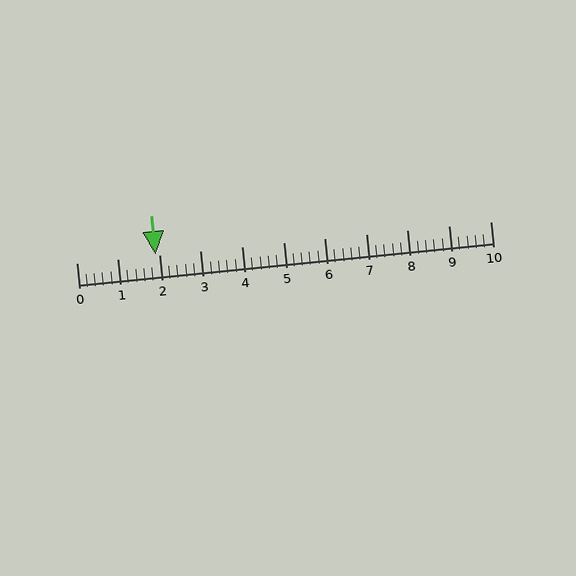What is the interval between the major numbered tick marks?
The major tick marks are spaced 1 units apart.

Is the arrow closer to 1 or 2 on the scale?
The arrow is closer to 2.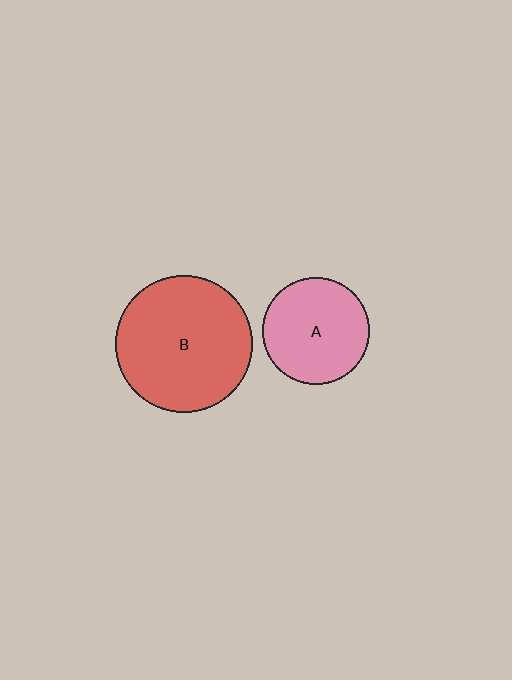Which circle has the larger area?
Circle B (red).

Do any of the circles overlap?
No, none of the circles overlap.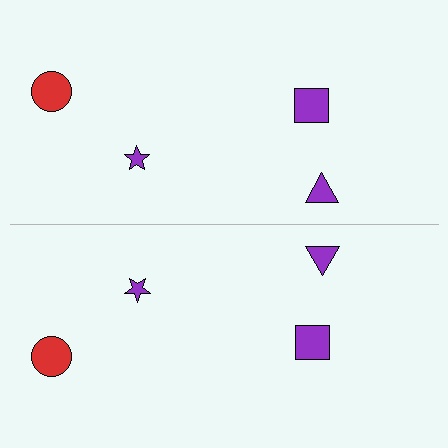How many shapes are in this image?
There are 8 shapes in this image.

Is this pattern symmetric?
Yes, this pattern has bilateral (reflection) symmetry.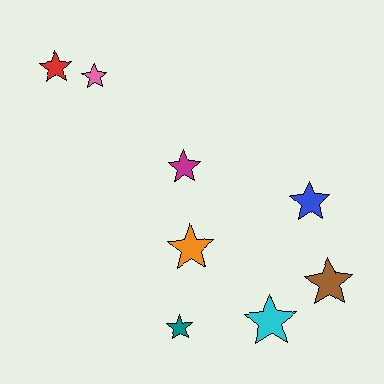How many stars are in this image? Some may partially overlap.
There are 8 stars.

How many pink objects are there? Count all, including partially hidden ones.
There is 1 pink object.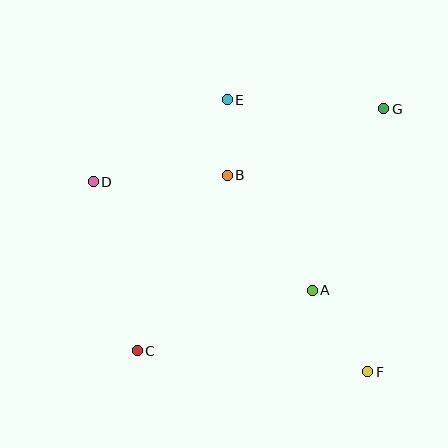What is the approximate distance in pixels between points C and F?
The distance between C and F is approximately 231 pixels.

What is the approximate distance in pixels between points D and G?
The distance between D and G is approximately 300 pixels.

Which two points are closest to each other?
Points B and E are closest to each other.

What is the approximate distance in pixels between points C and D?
The distance between C and D is approximately 175 pixels.